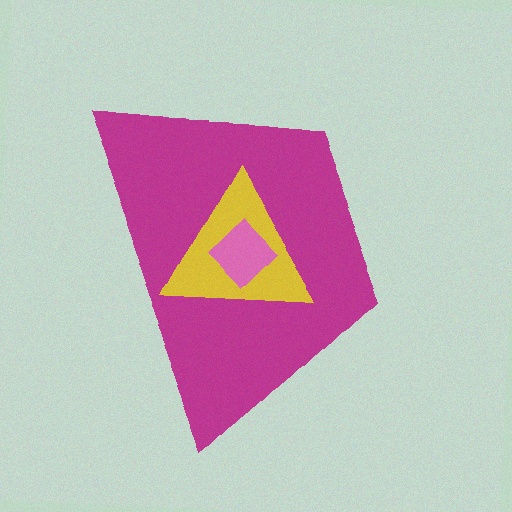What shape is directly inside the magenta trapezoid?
The yellow triangle.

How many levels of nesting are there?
3.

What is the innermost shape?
The pink diamond.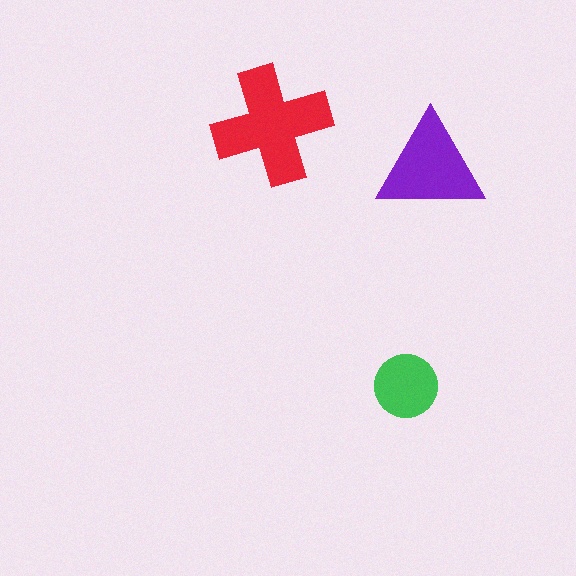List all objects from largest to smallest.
The red cross, the purple triangle, the green circle.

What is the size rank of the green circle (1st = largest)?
3rd.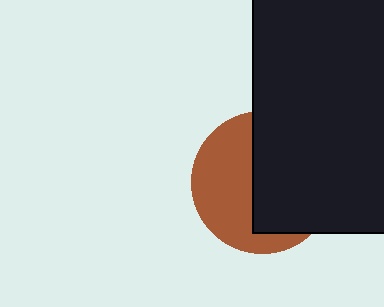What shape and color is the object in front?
The object in front is a black rectangle.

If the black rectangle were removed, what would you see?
You would see the complete brown circle.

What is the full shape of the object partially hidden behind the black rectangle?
The partially hidden object is a brown circle.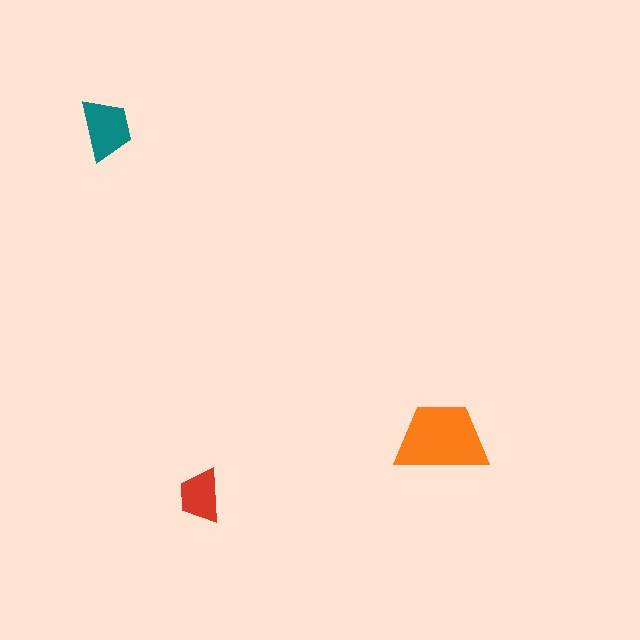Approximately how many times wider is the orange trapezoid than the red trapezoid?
About 1.5 times wider.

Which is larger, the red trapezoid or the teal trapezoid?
The teal one.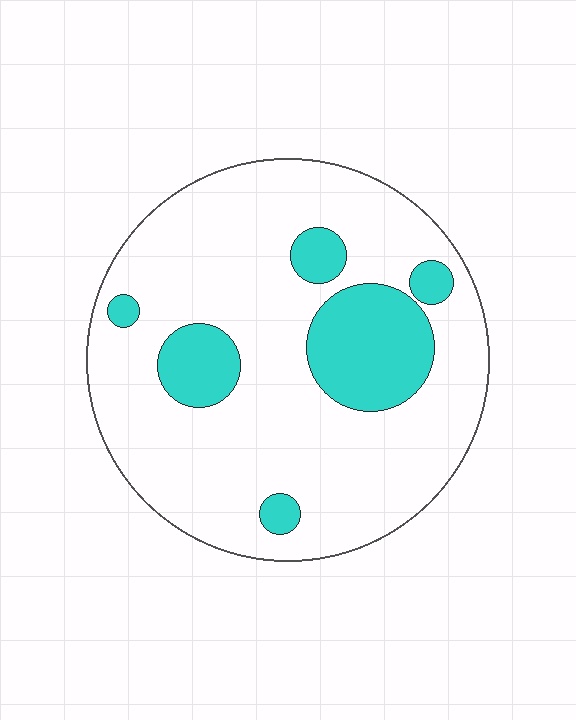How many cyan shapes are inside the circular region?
6.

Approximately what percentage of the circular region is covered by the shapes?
Approximately 20%.